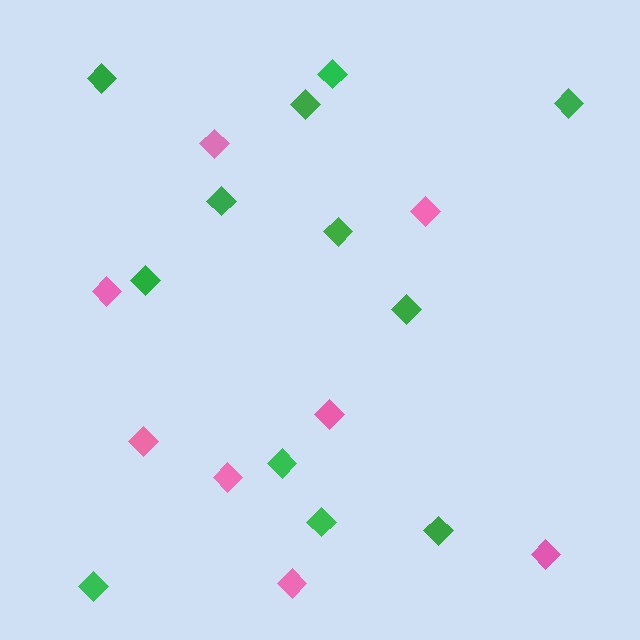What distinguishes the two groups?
There are 2 groups: one group of green diamonds (12) and one group of pink diamonds (8).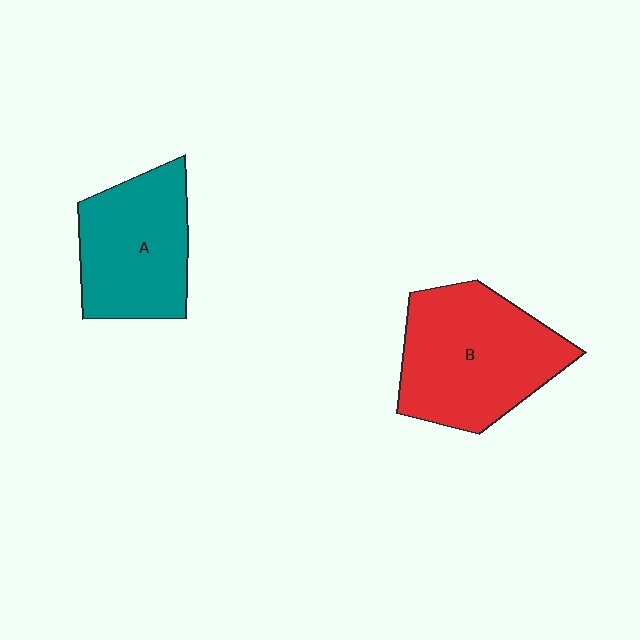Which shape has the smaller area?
Shape A (teal).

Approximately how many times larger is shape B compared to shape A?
Approximately 1.2 times.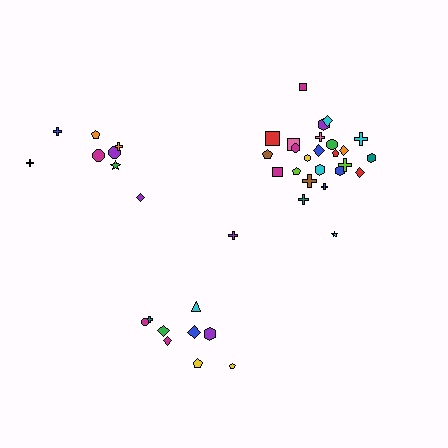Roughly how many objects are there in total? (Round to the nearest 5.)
Roughly 45 objects in total.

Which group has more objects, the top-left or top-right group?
The top-right group.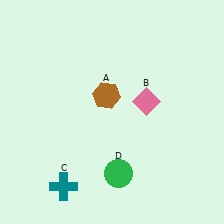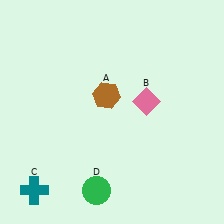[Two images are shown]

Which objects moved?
The objects that moved are: the teal cross (C), the green circle (D).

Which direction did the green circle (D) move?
The green circle (D) moved left.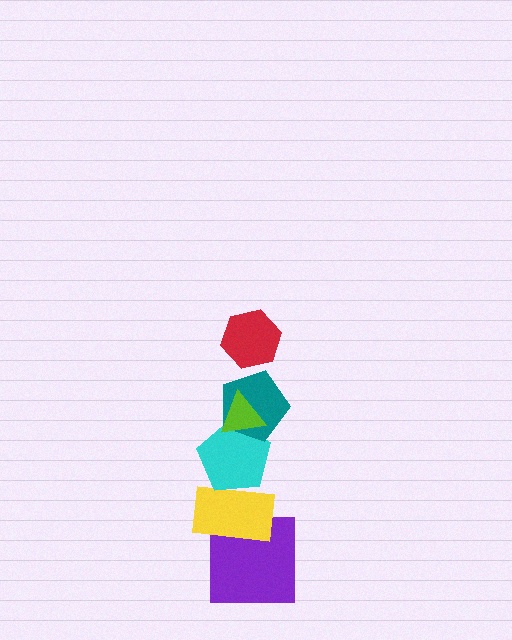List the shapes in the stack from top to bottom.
From top to bottom: the red hexagon, the lime triangle, the teal pentagon, the cyan pentagon, the yellow rectangle, the purple square.